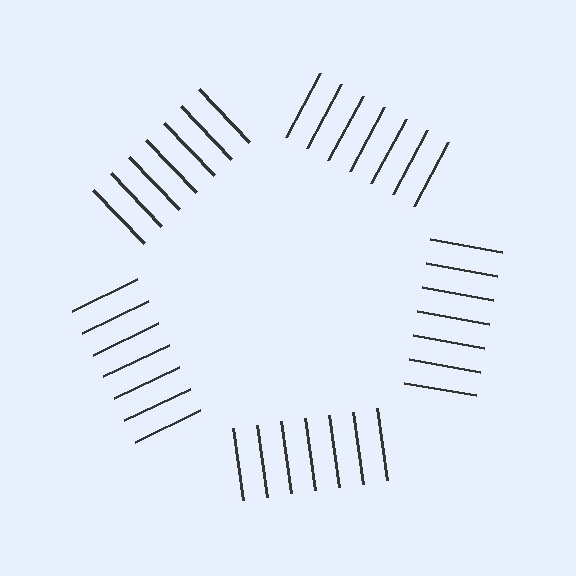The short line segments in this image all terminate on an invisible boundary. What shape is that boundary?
An illusory pentagon — the line segments terminate on its edges but no continuous stroke is drawn.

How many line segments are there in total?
35 — 7 along each of the 5 edges.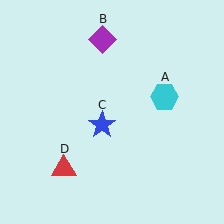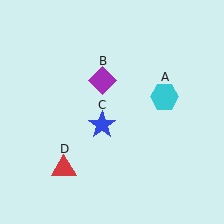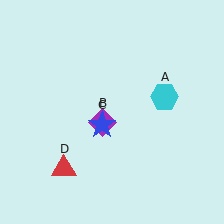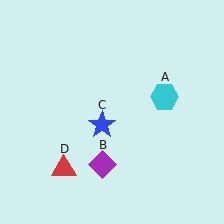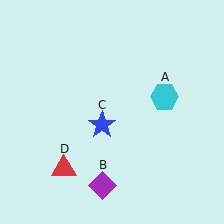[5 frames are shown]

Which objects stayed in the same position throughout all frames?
Cyan hexagon (object A) and blue star (object C) and red triangle (object D) remained stationary.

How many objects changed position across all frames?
1 object changed position: purple diamond (object B).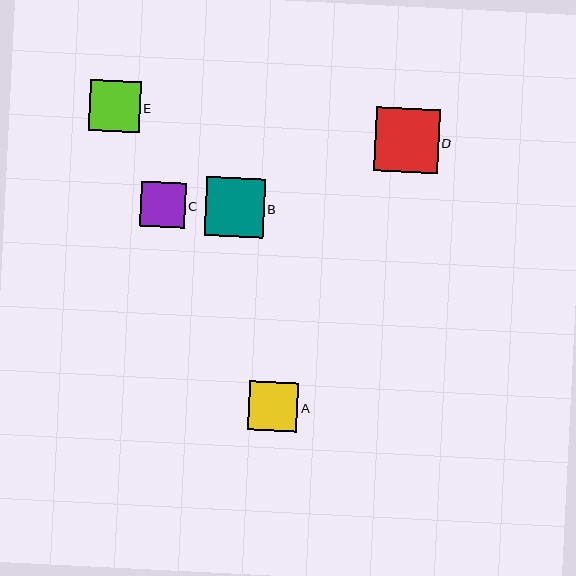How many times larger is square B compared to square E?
Square B is approximately 1.1 times the size of square E.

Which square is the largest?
Square D is the largest with a size of approximately 64 pixels.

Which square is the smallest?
Square C is the smallest with a size of approximately 45 pixels.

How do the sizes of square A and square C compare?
Square A and square C are approximately the same size.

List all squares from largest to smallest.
From largest to smallest: D, B, E, A, C.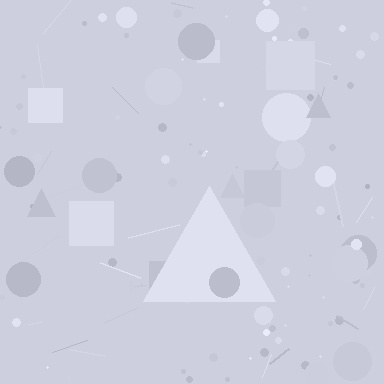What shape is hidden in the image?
A triangle is hidden in the image.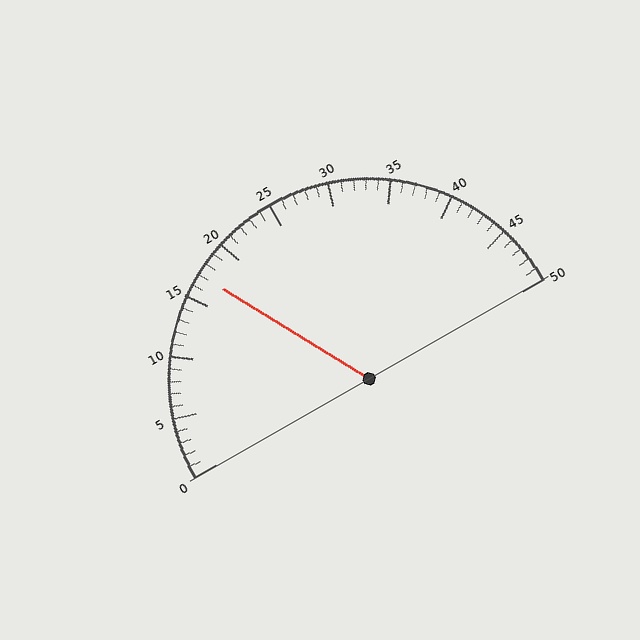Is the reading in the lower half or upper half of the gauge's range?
The reading is in the lower half of the range (0 to 50).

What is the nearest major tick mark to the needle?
The nearest major tick mark is 15.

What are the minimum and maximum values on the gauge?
The gauge ranges from 0 to 50.